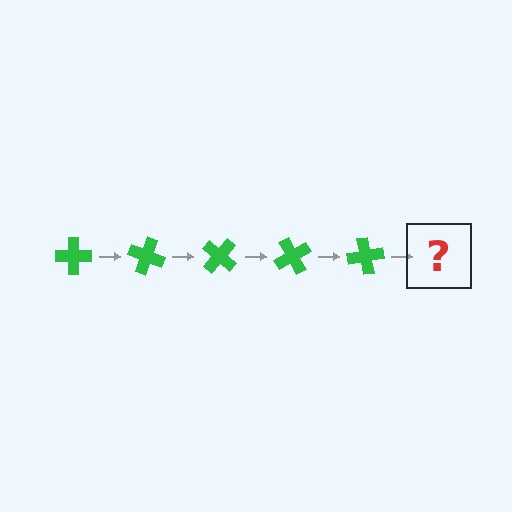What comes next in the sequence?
The next element should be a green cross rotated 100 degrees.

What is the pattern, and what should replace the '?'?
The pattern is that the cross rotates 20 degrees each step. The '?' should be a green cross rotated 100 degrees.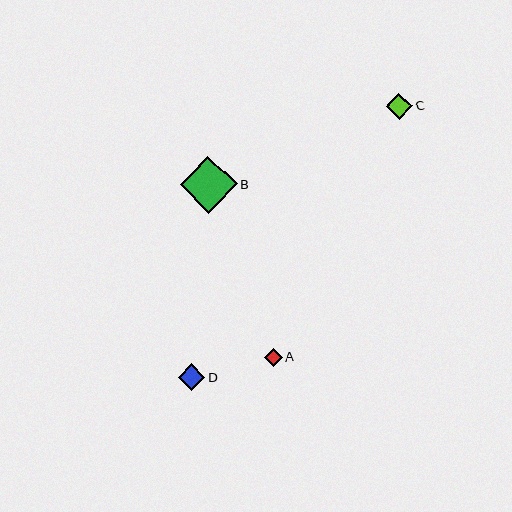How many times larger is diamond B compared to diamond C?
Diamond B is approximately 2.2 times the size of diamond C.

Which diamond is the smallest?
Diamond A is the smallest with a size of approximately 18 pixels.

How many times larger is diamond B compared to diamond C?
Diamond B is approximately 2.2 times the size of diamond C.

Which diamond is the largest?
Diamond B is the largest with a size of approximately 57 pixels.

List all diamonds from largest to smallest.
From largest to smallest: B, D, C, A.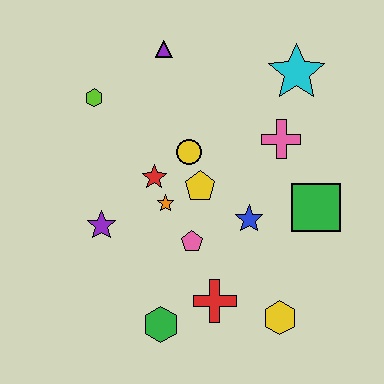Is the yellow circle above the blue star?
Yes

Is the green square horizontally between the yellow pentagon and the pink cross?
No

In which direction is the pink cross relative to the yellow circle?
The pink cross is to the right of the yellow circle.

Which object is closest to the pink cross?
The cyan star is closest to the pink cross.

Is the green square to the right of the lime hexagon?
Yes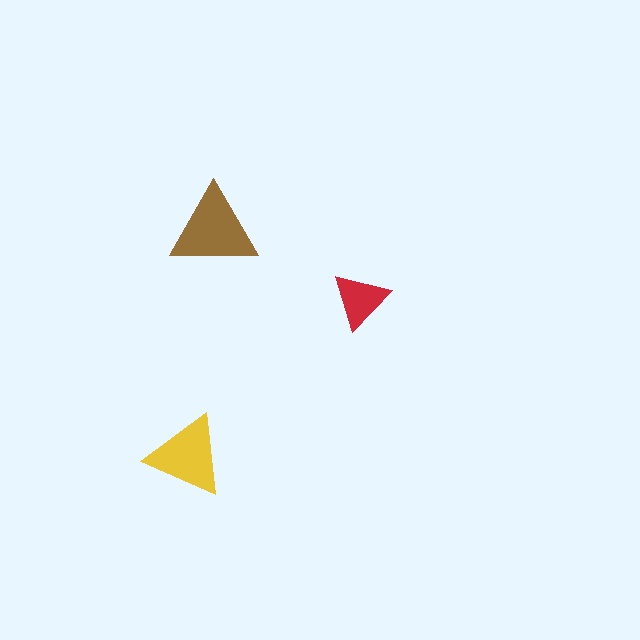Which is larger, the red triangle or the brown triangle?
The brown one.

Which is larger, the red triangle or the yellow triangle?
The yellow one.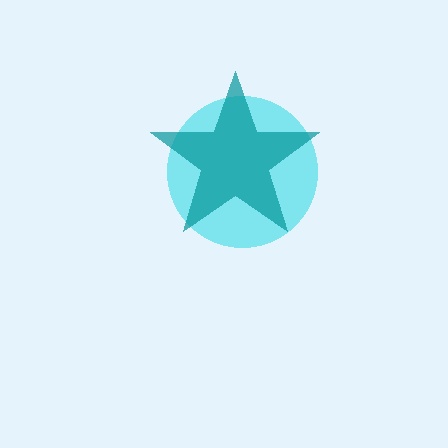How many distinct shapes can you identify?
There are 2 distinct shapes: a cyan circle, a teal star.